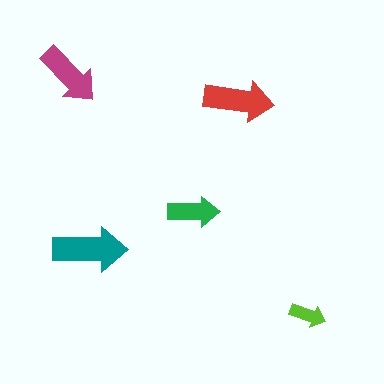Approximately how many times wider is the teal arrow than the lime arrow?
About 2 times wider.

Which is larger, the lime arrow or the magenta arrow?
The magenta one.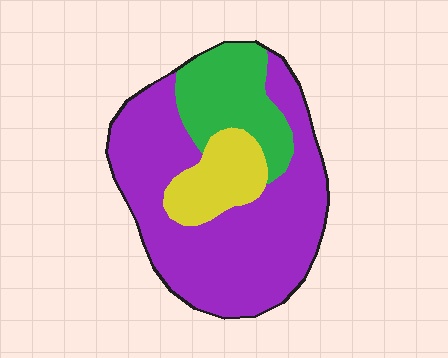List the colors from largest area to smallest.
From largest to smallest: purple, green, yellow.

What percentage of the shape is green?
Green covers 21% of the shape.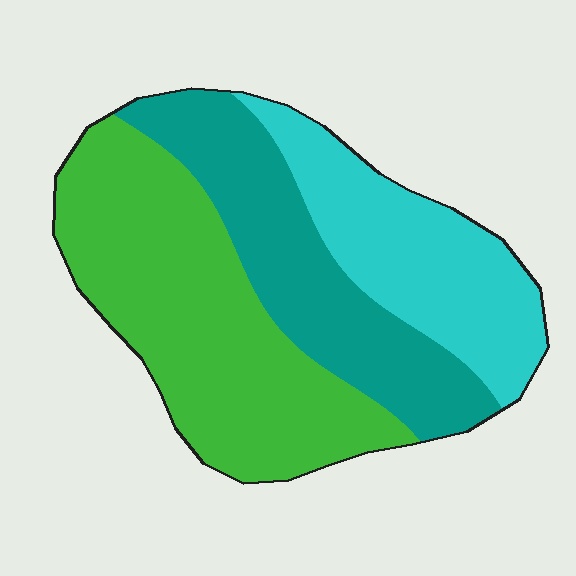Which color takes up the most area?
Green, at roughly 45%.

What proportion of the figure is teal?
Teal covers about 30% of the figure.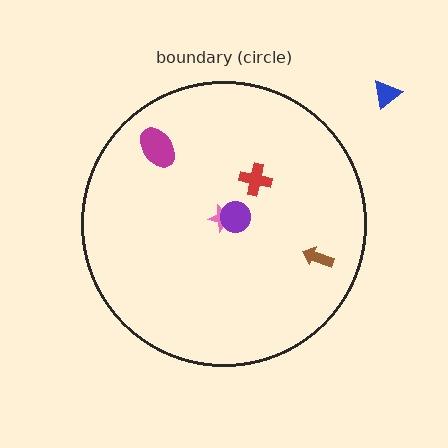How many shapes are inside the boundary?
5 inside, 1 outside.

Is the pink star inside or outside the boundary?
Inside.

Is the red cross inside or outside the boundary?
Inside.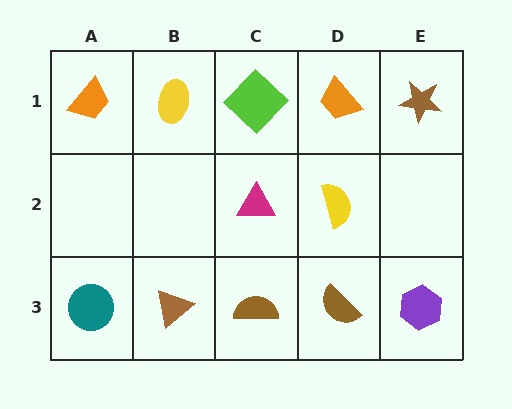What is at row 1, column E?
A brown star.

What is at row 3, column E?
A purple hexagon.